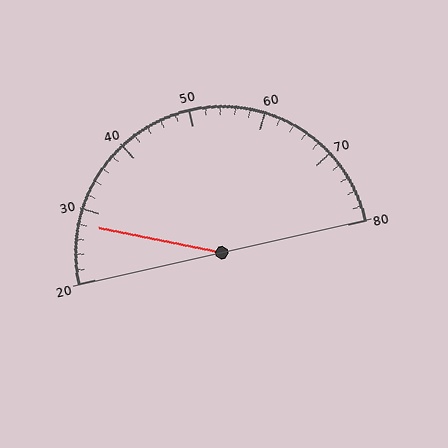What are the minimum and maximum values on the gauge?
The gauge ranges from 20 to 80.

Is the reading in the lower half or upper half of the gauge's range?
The reading is in the lower half of the range (20 to 80).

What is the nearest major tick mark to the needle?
The nearest major tick mark is 30.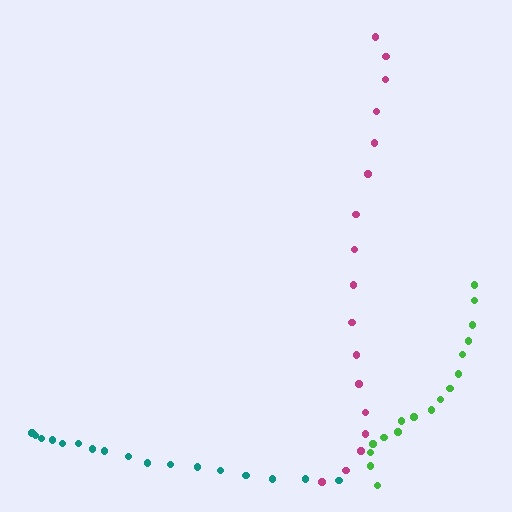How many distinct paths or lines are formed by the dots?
There are 3 distinct paths.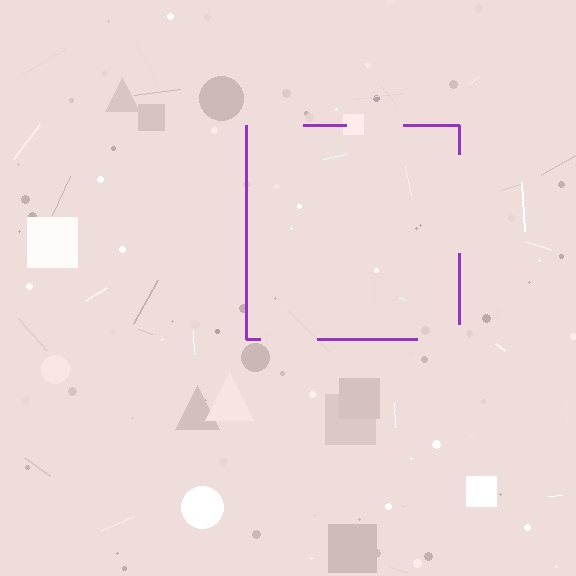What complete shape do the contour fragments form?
The contour fragments form a square.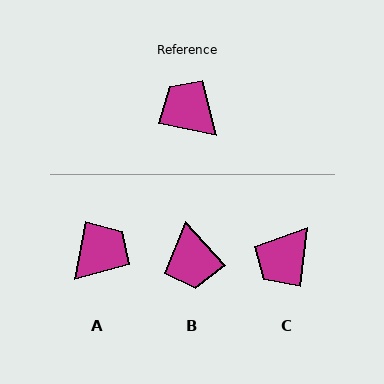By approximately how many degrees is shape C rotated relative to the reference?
Approximately 96 degrees counter-clockwise.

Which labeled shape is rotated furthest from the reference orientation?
B, about 144 degrees away.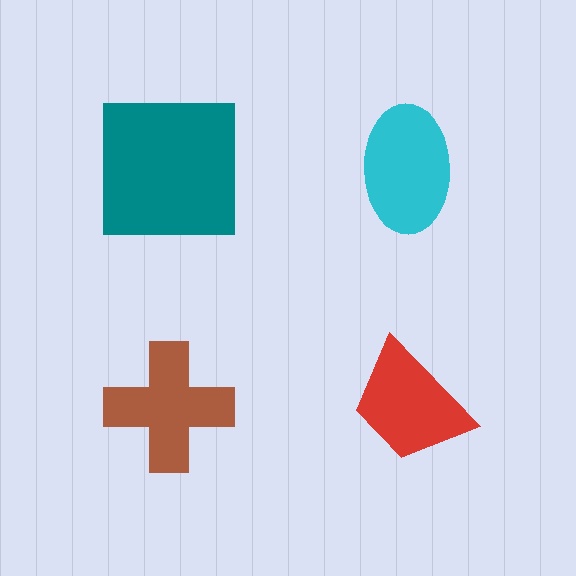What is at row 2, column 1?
A brown cross.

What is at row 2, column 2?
A red trapezoid.